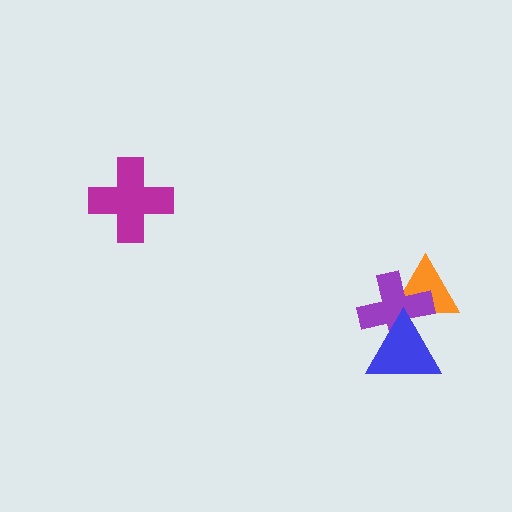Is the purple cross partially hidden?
Yes, it is partially covered by another shape.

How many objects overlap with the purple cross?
2 objects overlap with the purple cross.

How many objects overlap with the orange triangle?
2 objects overlap with the orange triangle.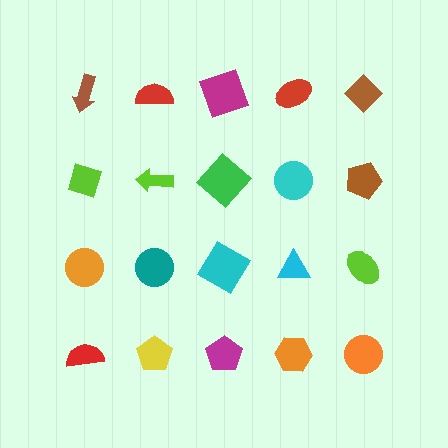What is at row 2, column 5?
A brown pentagon.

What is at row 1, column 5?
A brown diamond.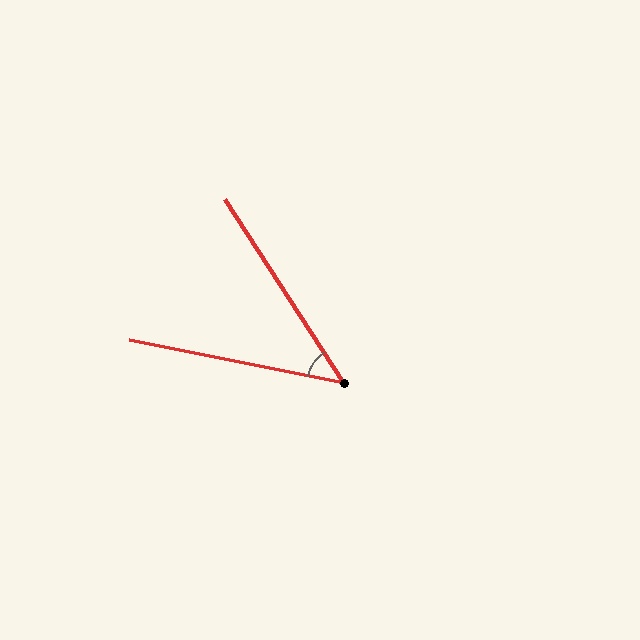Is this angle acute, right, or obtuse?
It is acute.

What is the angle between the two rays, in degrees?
Approximately 46 degrees.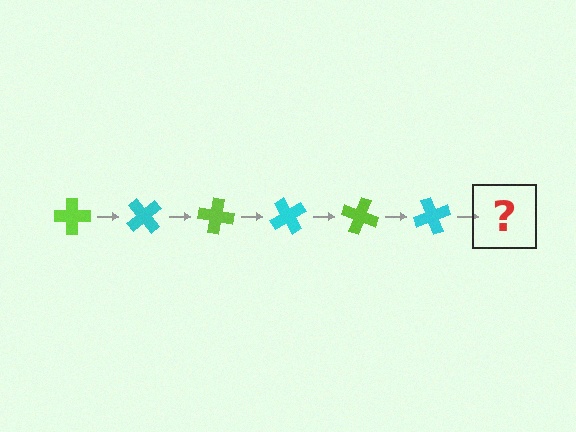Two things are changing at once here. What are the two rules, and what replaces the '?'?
The two rules are that it rotates 50 degrees each step and the color cycles through lime and cyan. The '?' should be a lime cross, rotated 300 degrees from the start.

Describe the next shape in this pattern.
It should be a lime cross, rotated 300 degrees from the start.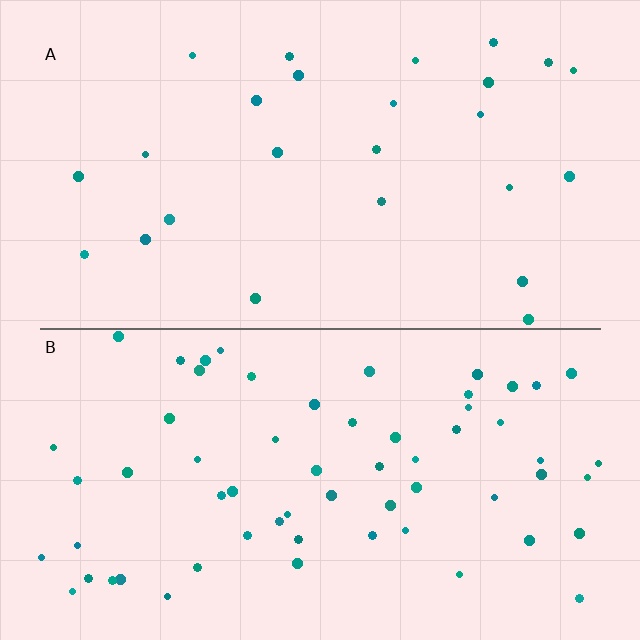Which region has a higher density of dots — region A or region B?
B (the bottom).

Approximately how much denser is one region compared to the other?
Approximately 2.5× — region B over region A.